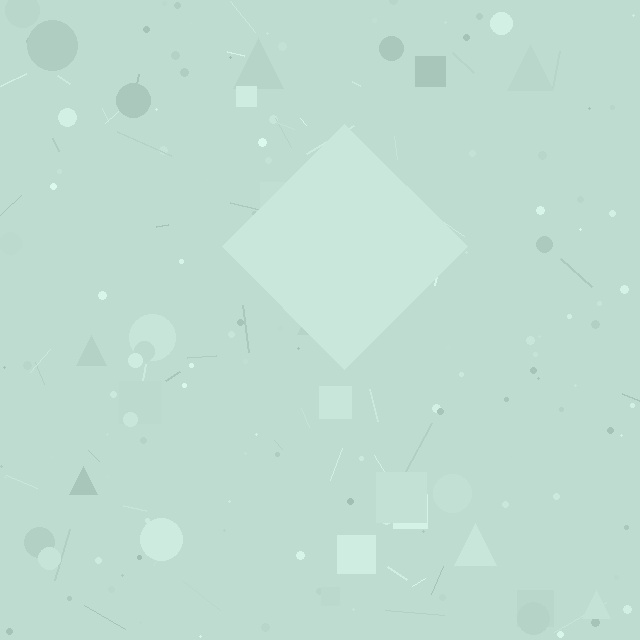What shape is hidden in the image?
A diamond is hidden in the image.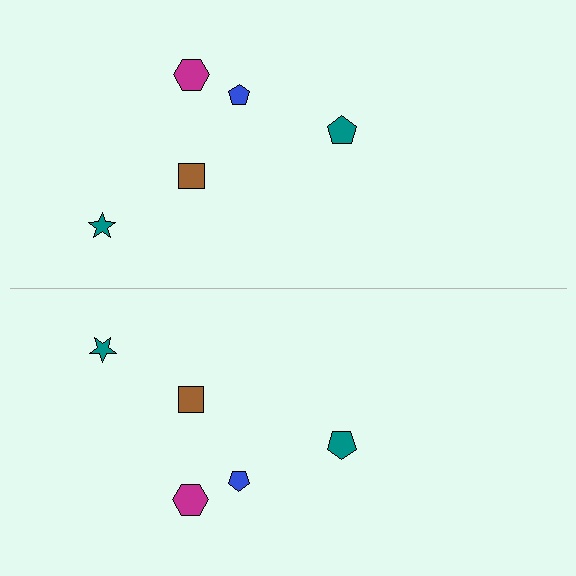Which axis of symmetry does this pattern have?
The pattern has a horizontal axis of symmetry running through the center of the image.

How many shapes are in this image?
There are 10 shapes in this image.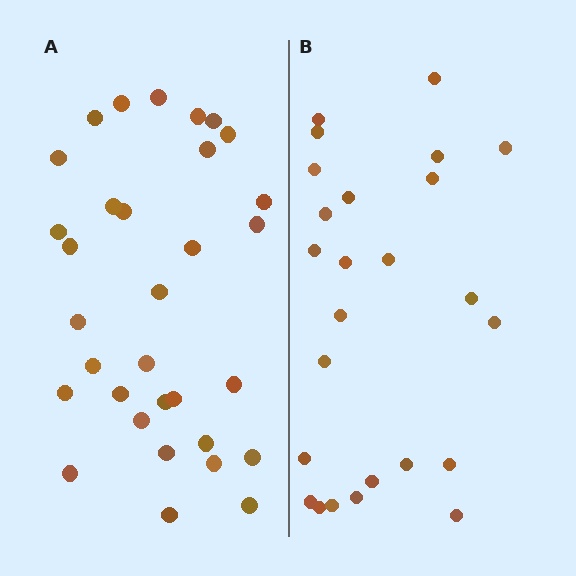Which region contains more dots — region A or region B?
Region A (the left region) has more dots.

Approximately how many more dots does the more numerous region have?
Region A has roughly 8 or so more dots than region B.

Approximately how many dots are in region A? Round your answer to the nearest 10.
About 30 dots. (The exact count is 32, which rounds to 30.)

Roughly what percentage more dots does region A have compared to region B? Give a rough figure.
About 30% more.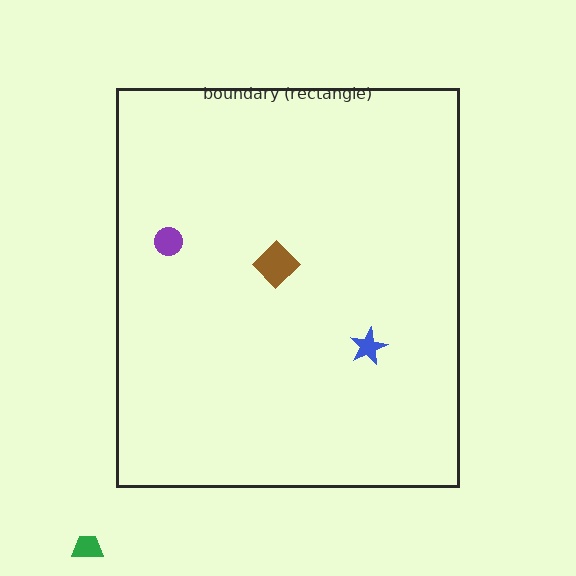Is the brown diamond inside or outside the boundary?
Inside.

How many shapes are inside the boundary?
3 inside, 1 outside.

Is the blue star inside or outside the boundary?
Inside.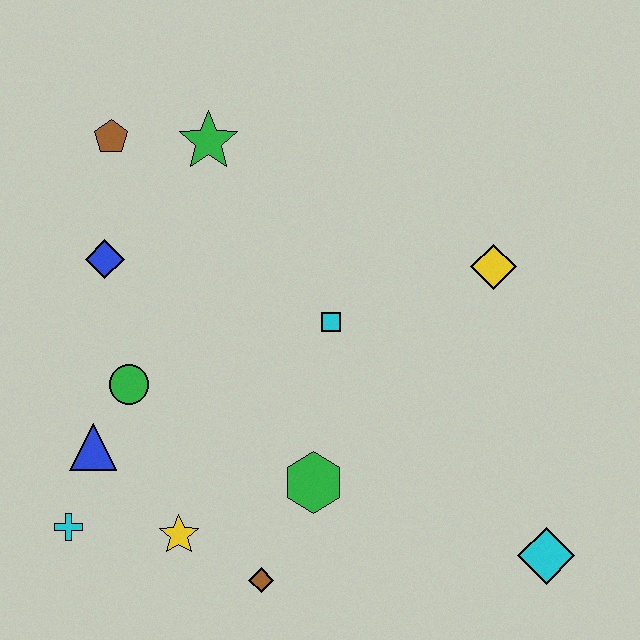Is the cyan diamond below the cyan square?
Yes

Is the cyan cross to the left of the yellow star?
Yes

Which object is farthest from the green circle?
The cyan diamond is farthest from the green circle.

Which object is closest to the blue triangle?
The green circle is closest to the blue triangle.